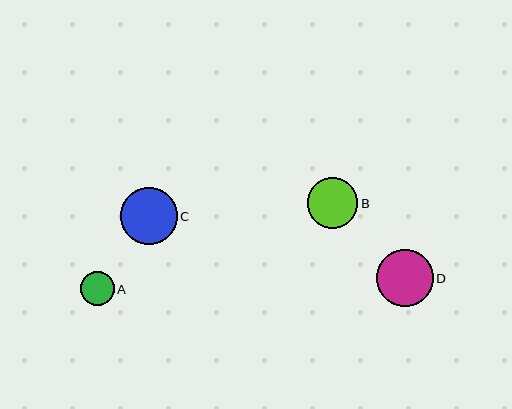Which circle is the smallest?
Circle A is the smallest with a size of approximately 34 pixels.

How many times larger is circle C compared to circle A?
Circle C is approximately 1.7 times the size of circle A.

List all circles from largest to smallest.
From largest to smallest: D, C, B, A.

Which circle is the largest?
Circle D is the largest with a size of approximately 57 pixels.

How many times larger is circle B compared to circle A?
Circle B is approximately 1.5 times the size of circle A.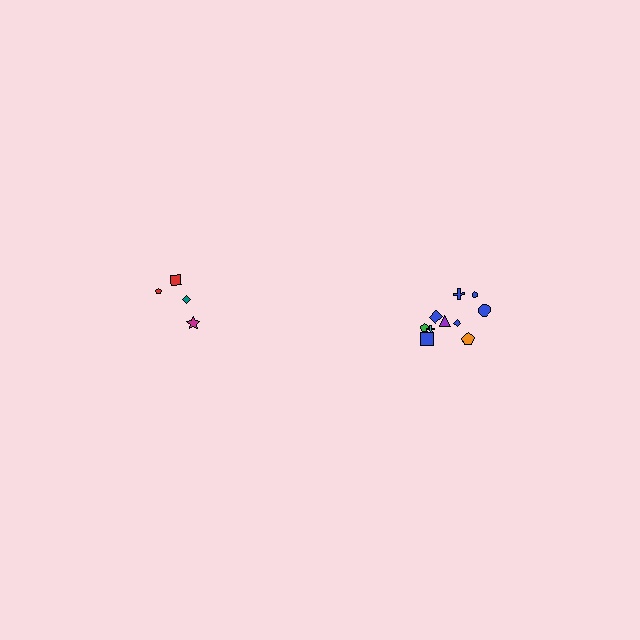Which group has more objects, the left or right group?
The right group.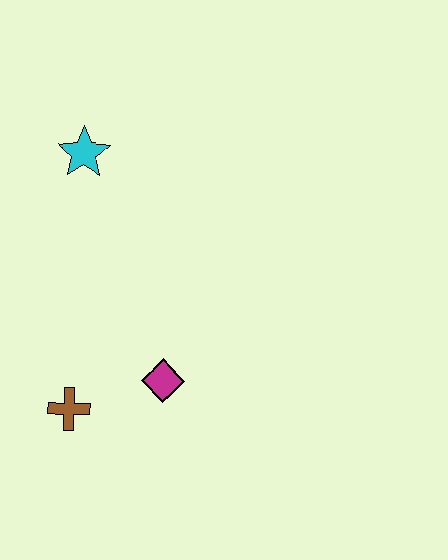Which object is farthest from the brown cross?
The cyan star is farthest from the brown cross.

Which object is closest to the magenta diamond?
The brown cross is closest to the magenta diamond.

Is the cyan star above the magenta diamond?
Yes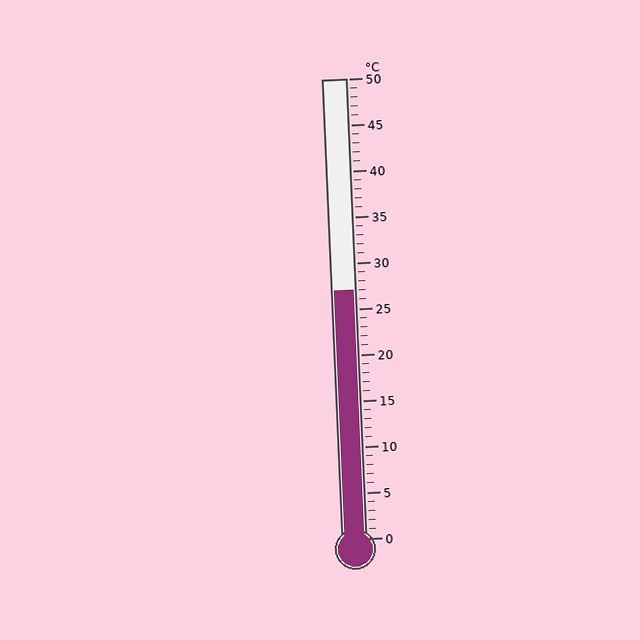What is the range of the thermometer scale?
The thermometer scale ranges from 0°C to 50°C.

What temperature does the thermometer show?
The thermometer shows approximately 27°C.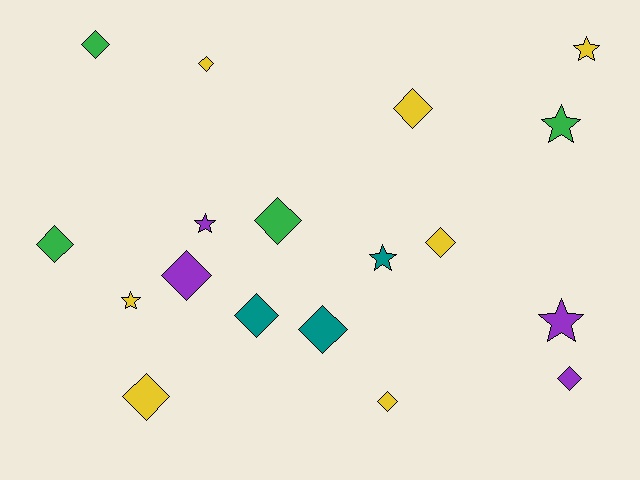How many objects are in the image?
There are 18 objects.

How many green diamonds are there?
There are 3 green diamonds.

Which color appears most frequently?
Yellow, with 7 objects.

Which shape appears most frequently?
Diamond, with 12 objects.